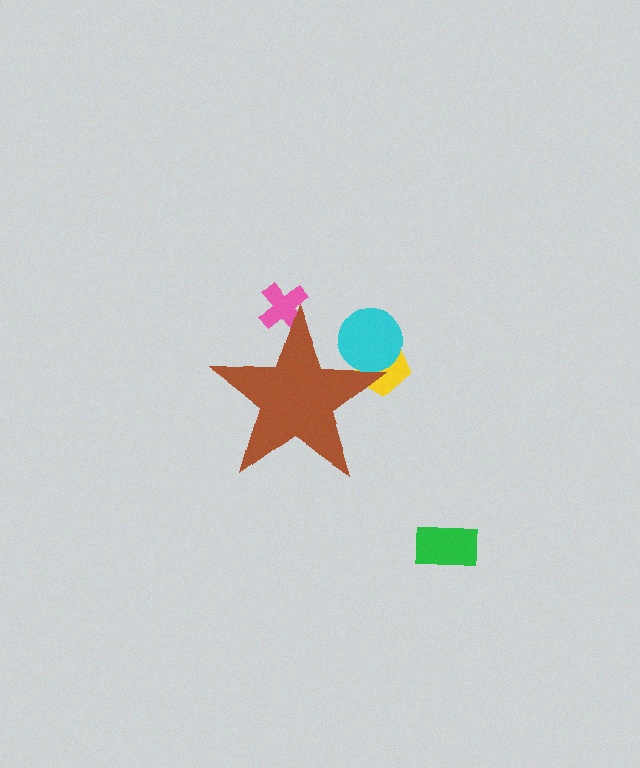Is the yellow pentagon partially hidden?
Yes, the yellow pentagon is partially hidden behind the brown star.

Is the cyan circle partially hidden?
Yes, the cyan circle is partially hidden behind the brown star.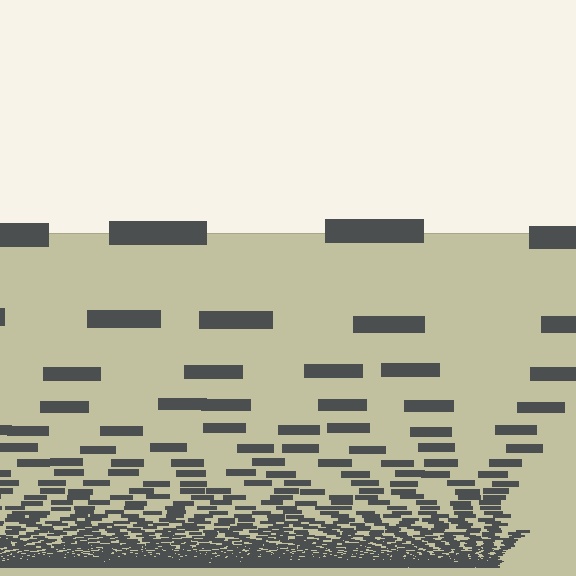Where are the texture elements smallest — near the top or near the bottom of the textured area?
Near the bottom.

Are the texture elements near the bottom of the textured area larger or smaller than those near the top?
Smaller. The gradient is inverted — elements near the bottom are smaller and denser.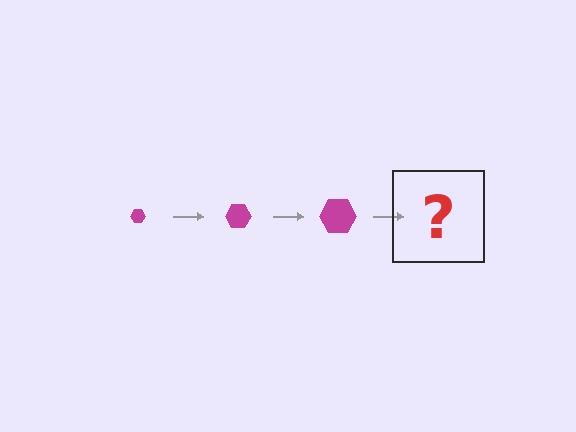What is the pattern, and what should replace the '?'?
The pattern is that the hexagon gets progressively larger each step. The '?' should be a magenta hexagon, larger than the previous one.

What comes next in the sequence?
The next element should be a magenta hexagon, larger than the previous one.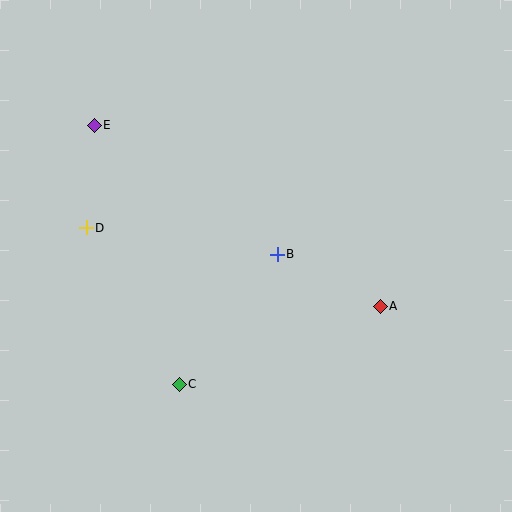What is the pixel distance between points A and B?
The distance between A and B is 115 pixels.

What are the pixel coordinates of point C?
Point C is at (179, 384).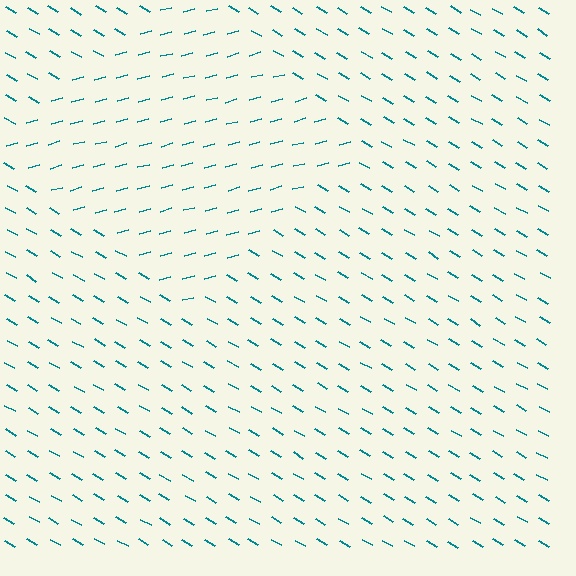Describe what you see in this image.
The image is filled with small teal line segments. A diamond region in the image has lines oriented differently from the surrounding lines, creating a visible texture boundary.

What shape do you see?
I see a diamond.